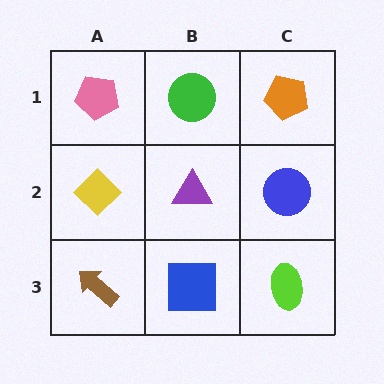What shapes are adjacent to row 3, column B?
A purple triangle (row 2, column B), a brown arrow (row 3, column A), a lime ellipse (row 3, column C).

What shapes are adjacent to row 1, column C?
A blue circle (row 2, column C), a green circle (row 1, column B).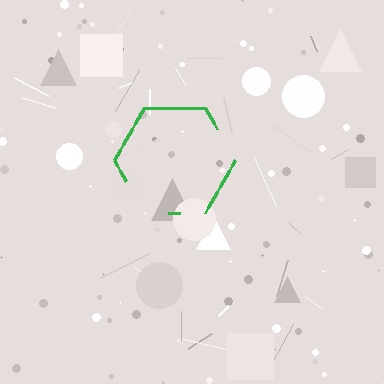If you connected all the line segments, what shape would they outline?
They would outline a hexagon.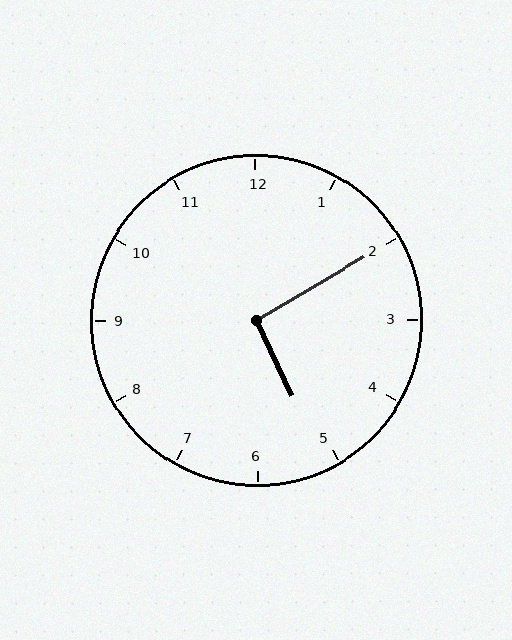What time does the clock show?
5:10.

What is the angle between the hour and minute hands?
Approximately 95 degrees.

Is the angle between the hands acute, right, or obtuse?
It is right.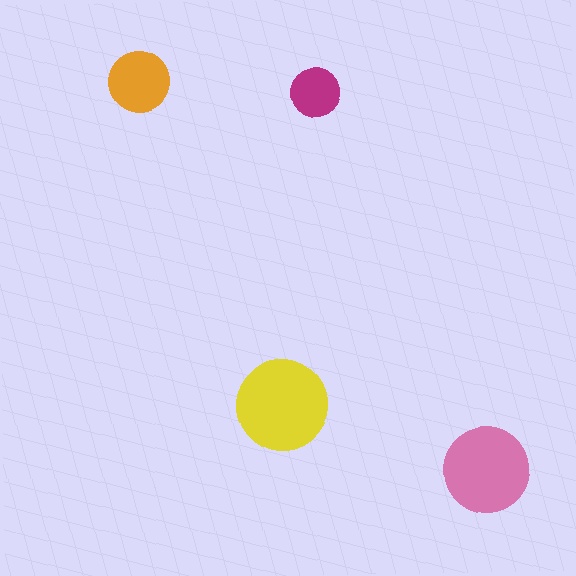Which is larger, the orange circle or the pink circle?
The pink one.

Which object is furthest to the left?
The orange circle is leftmost.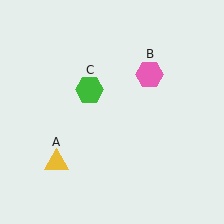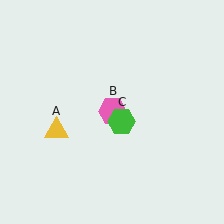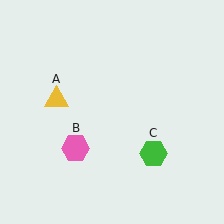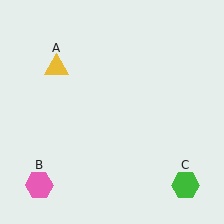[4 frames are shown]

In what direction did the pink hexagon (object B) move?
The pink hexagon (object B) moved down and to the left.